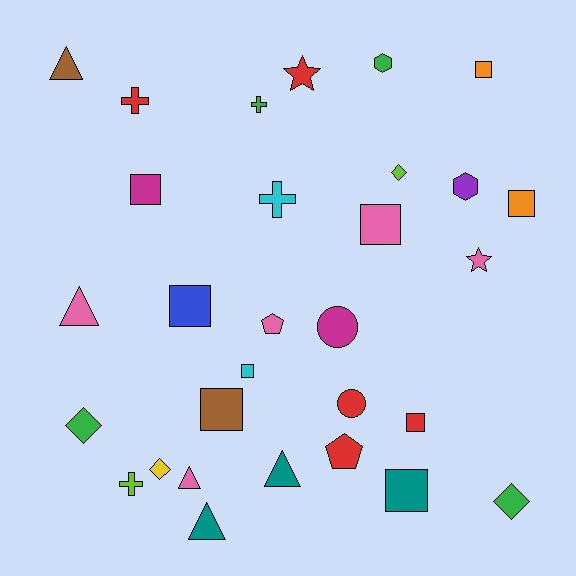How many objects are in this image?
There are 30 objects.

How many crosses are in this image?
There are 4 crosses.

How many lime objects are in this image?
There are 2 lime objects.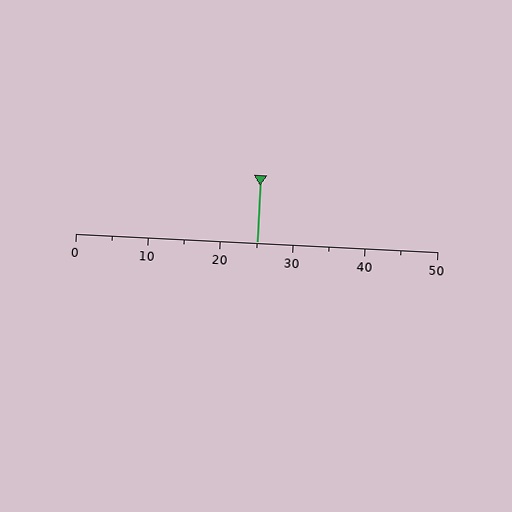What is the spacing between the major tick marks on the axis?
The major ticks are spaced 10 apart.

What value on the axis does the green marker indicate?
The marker indicates approximately 25.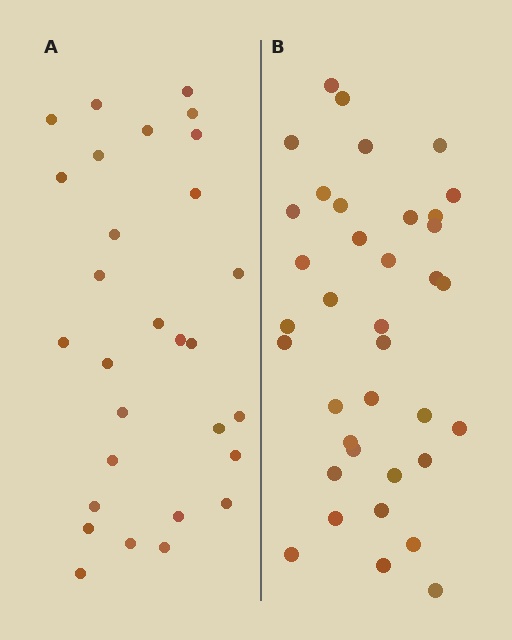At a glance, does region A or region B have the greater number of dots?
Region B (the right region) has more dots.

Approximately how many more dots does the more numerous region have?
Region B has roughly 8 or so more dots than region A.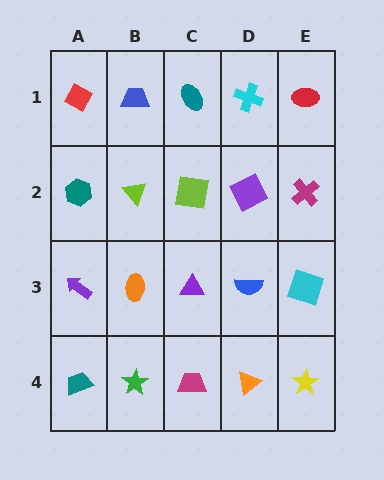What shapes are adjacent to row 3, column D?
A purple square (row 2, column D), an orange triangle (row 4, column D), a purple triangle (row 3, column C), a cyan square (row 3, column E).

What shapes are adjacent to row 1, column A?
A teal hexagon (row 2, column A), a blue trapezoid (row 1, column B).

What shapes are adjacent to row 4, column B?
An orange ellipse (row 3, column B), a teal trapezoid (row 4, column A), a magenta trapezoid (row 4, column C).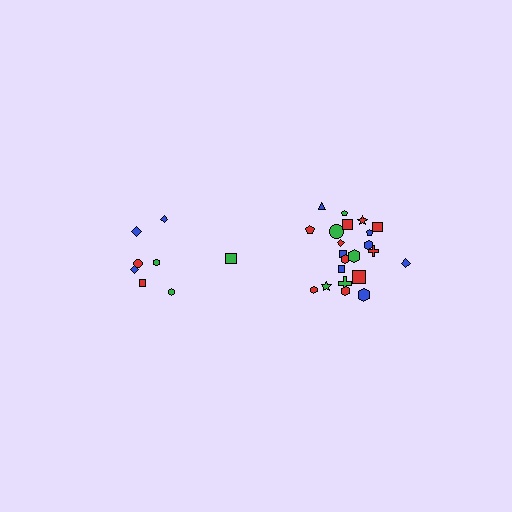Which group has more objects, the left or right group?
The right group.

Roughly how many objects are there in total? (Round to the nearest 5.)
Roughly 30 objects in total.